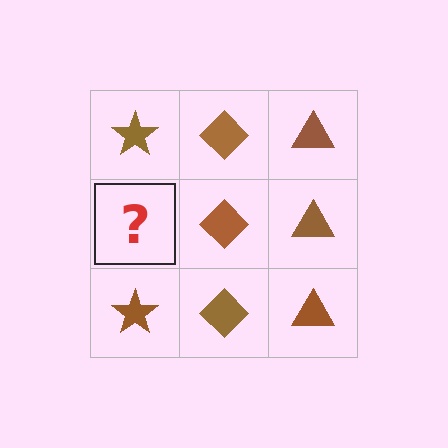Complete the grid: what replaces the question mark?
The question mark should be replaced with a brown star.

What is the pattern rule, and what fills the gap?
The rule is that each column has a consistent shape. The gap should be filled with a brown star.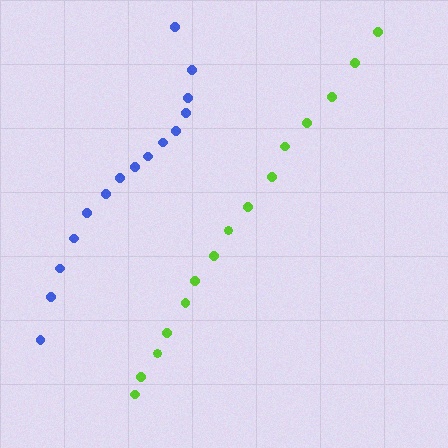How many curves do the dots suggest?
There are 2 distinct paths.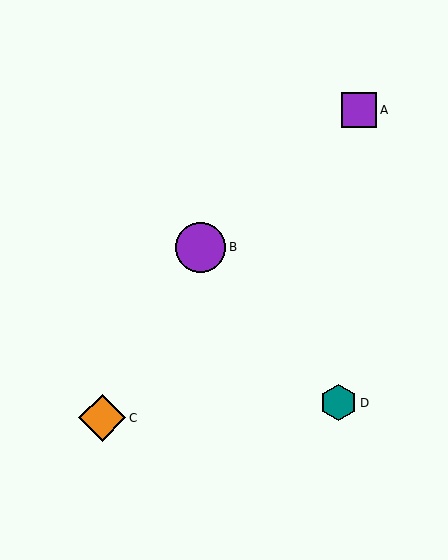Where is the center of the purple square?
The center of the purple square is at (359, 110).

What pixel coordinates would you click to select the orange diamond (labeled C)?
Click at (102, 418) to select the orange diamond C.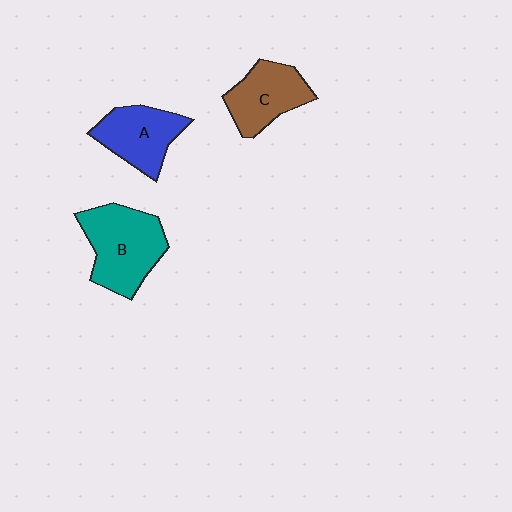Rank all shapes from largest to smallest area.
From largest to smallest: B (teal), A (blue), C (brown).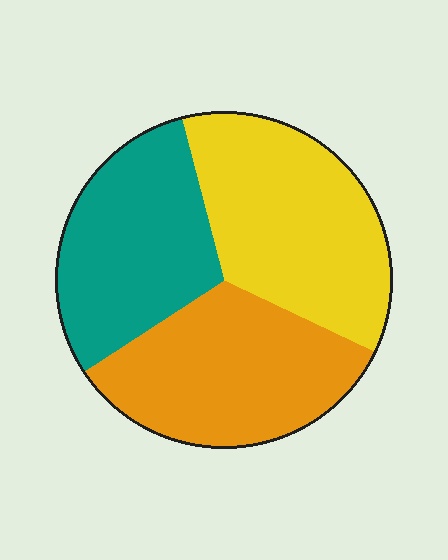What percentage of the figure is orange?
Orange covers about 35% of the figure.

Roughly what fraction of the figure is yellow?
Yellow takes up between a third and a half of the figure.